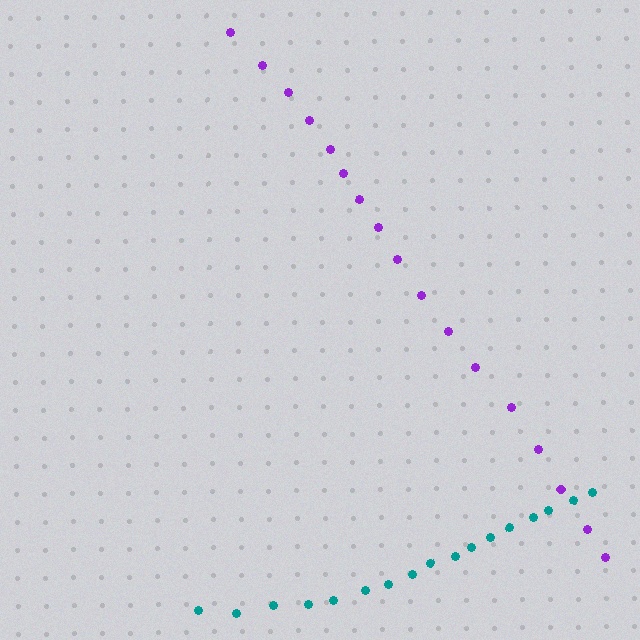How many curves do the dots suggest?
There are 2 distinct paths.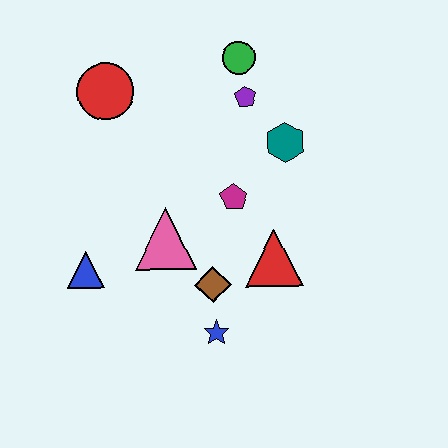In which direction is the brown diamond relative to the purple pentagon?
The brown diamond is below the purple pentagon.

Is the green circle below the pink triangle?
No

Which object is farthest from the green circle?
The blue star is farthest from the green circle.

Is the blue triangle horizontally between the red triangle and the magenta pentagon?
No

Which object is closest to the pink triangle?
The brown diamond is closest to the pink triangle.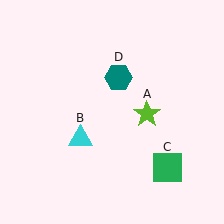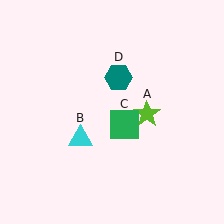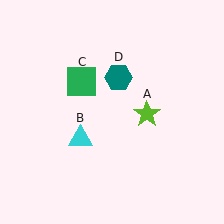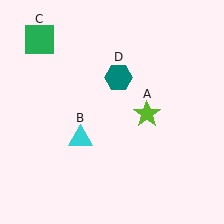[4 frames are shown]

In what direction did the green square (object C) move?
The green square (object C) moved up and to the left.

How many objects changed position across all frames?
1 object changed position: green square (object C).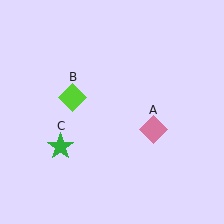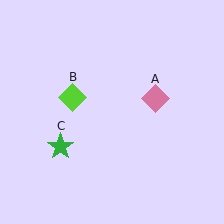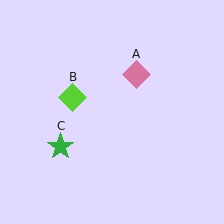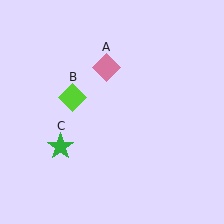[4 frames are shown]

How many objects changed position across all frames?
1 object changed position: pink diamond (object A).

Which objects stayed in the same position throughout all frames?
Lime diamond (object B) and green star (object C) remained stationary.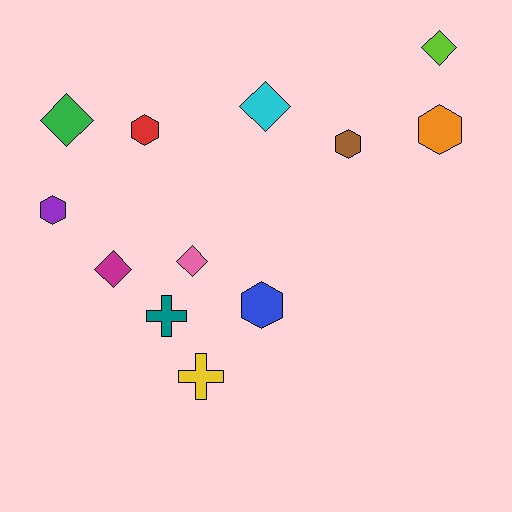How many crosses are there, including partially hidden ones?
There are 2 crosses.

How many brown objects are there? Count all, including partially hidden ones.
There is 1 brown object.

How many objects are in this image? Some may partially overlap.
There are 12 objects.